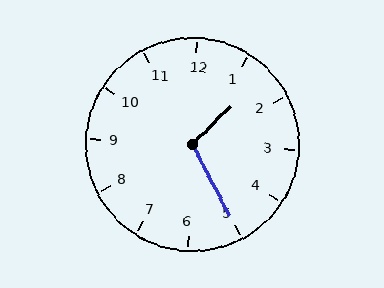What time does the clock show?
1:25.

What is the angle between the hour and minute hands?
Approximately 108 degrees.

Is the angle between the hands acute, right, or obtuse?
It is obtuse.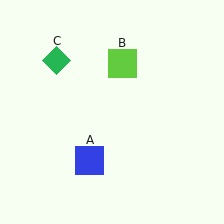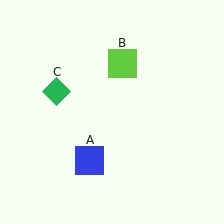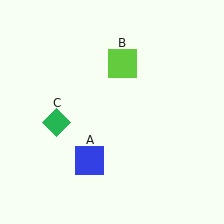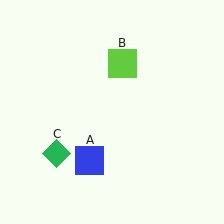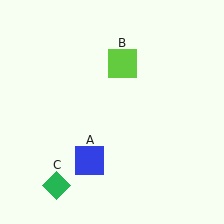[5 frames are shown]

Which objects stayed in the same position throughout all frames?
Blue square (object A) and lime square (object B) remained stationary.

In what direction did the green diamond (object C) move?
The green diamond (object C) moved down.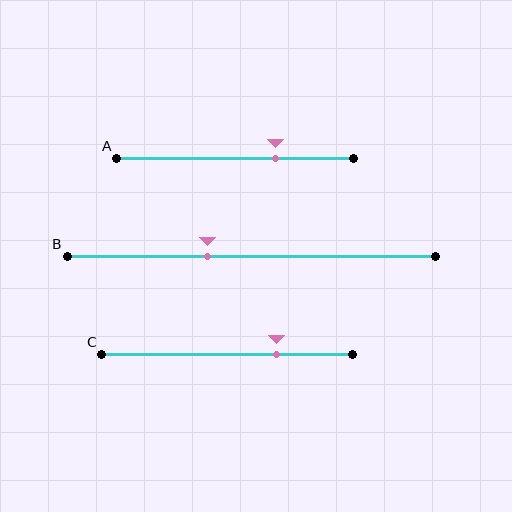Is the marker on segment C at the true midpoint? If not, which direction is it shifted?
No, the marker on segment C is shifted to the right by about 20% of the segment length.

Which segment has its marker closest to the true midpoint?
Segment B has its marker closest to the true midpoint.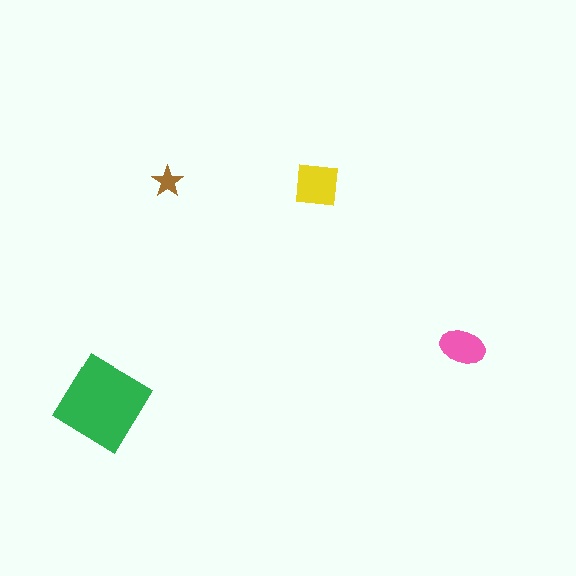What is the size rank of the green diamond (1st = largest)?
1st.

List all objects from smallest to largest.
The brown star, the pink ellipse, the yellow square, the green diamond.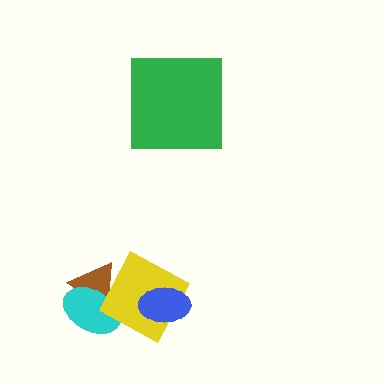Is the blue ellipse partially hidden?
No, no other shape covers it.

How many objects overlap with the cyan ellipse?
2 objects overlap with the cyan ellipse.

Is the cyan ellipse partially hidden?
Yes, it is partially covered by another shape.